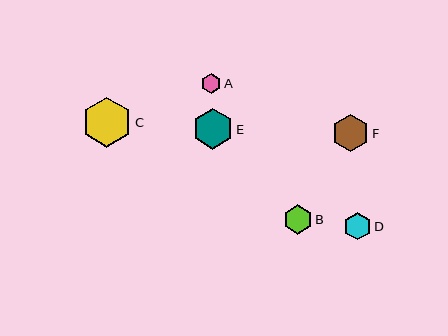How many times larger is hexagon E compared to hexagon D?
Hexagon E is approximately 1.5 times the size of hexagon D.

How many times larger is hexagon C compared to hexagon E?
Hexagon C is approximately 1.2 times the size of hexagon E.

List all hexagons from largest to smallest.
From largest to smallest: C, E, F, B, D, A.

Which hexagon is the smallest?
Hexagon A is the smallest with a size of approximately 20 pixels.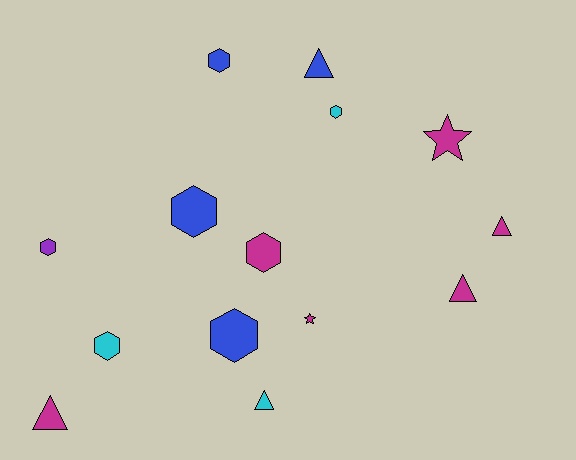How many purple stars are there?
There are no purple stars.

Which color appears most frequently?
Magenta, with 6 objects.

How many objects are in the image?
There are 14 objects.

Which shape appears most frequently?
Hexagon, with 7 objects.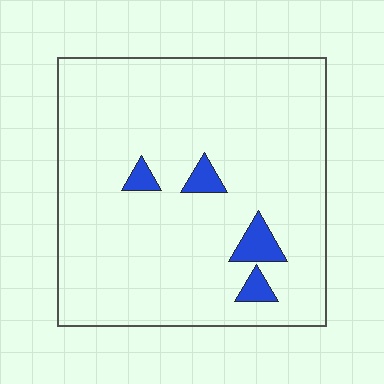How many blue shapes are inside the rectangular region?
4.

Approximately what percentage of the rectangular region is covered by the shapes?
Approximately 5%.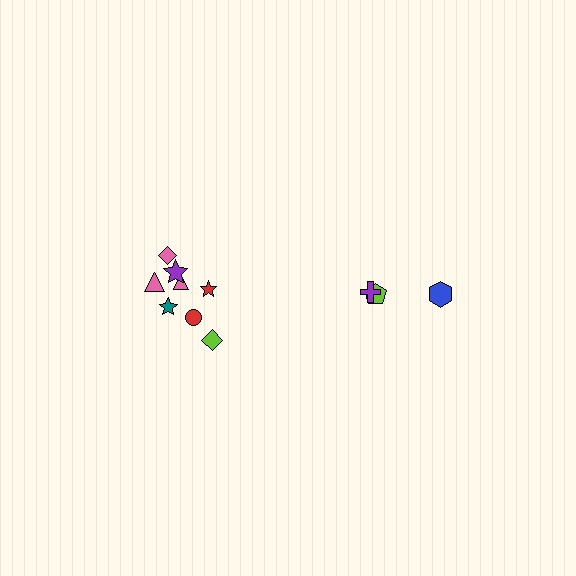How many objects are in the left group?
There are 8 objects.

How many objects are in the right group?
There are 3 objects.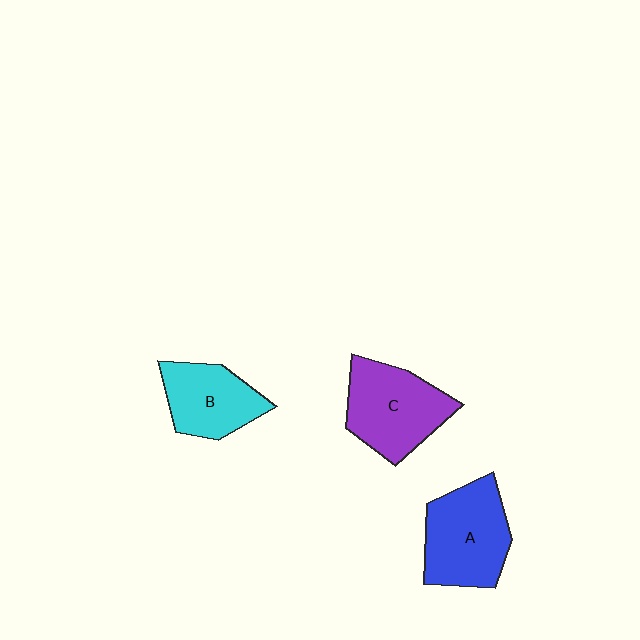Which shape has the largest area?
Shape A (blue).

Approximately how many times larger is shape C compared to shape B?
Approximately 1.3 times.